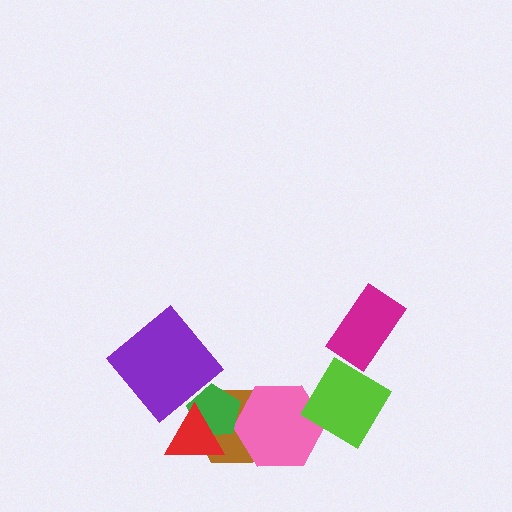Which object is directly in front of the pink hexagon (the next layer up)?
The green pentagon is directly in front of the pink hexagon.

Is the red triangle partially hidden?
No, no other shape covers it.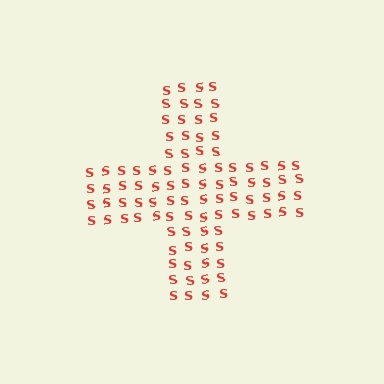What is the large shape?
The large shape is a cross.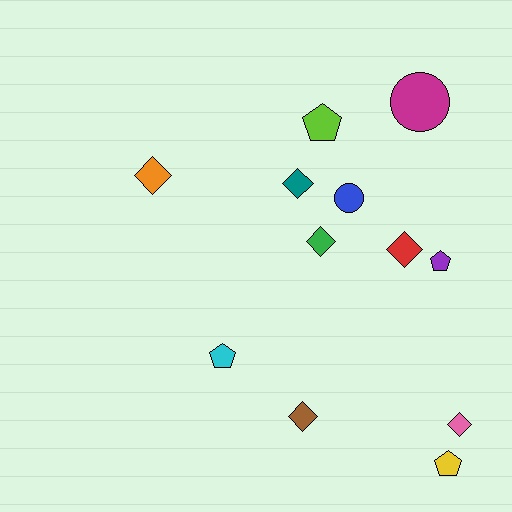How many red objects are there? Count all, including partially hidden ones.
There is 1 red object.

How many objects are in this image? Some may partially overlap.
There are 12 objects.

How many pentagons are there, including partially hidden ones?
There are 4 pentagons.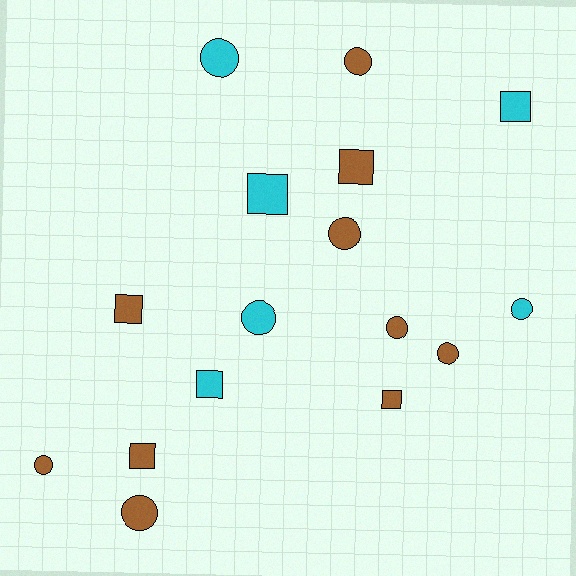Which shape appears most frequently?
Circle, with 9 objects.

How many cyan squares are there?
There are 3 cyan squares.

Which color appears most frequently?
Brown, with 10 objects.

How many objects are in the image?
There are 16 objects.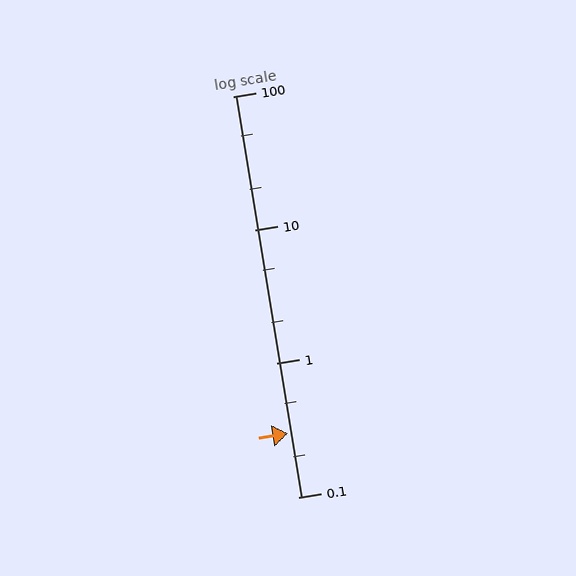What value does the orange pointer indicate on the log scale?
The pointer indicates approximately 0.3.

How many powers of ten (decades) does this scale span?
The scale spans 3 decades, from 0.1 to 100.